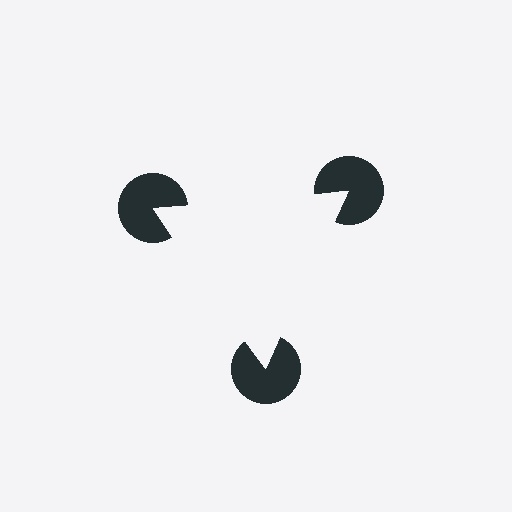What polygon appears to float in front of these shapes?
An illusory triangle — its edges are inferred from the aligned wedge cuts in the pac-man discs, not physically drawn.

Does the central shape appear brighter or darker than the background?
It typically appears slightly brighter than the background, even though no actual brightness change is drawn.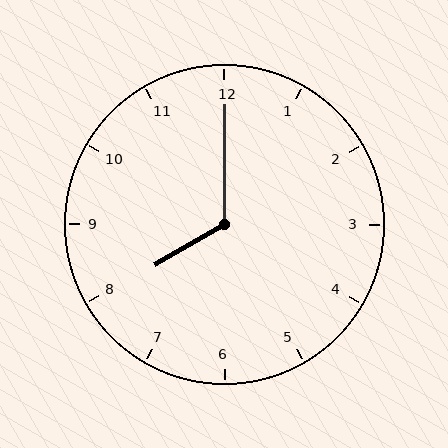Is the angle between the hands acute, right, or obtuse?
It is obtuse.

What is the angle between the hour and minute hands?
Approximately 120 degrees.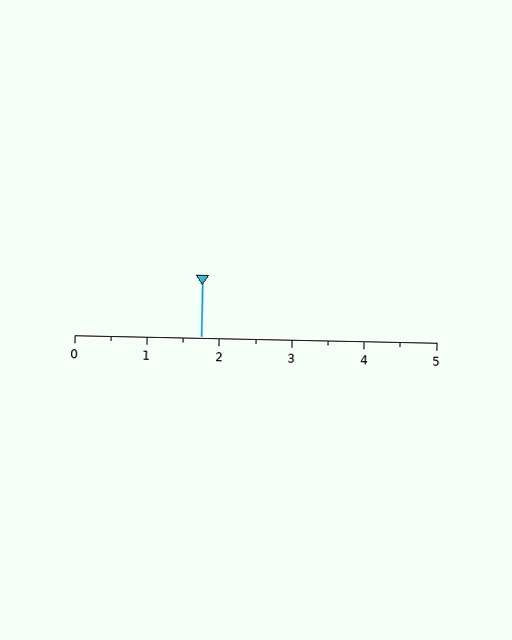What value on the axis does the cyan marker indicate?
The marker indicates approximately 1.8.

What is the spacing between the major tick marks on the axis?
The major ticks are spaced 1 apart.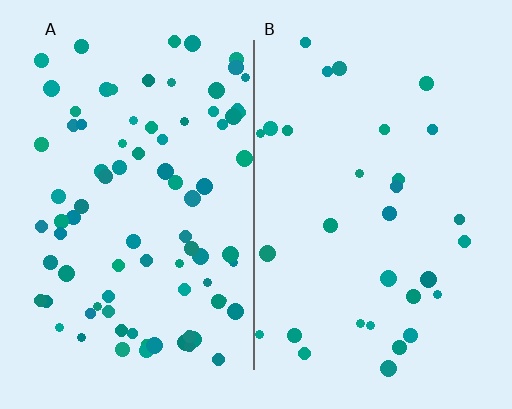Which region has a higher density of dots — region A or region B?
A (the left).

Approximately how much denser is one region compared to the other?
Approximately 2.7× — region A over region B.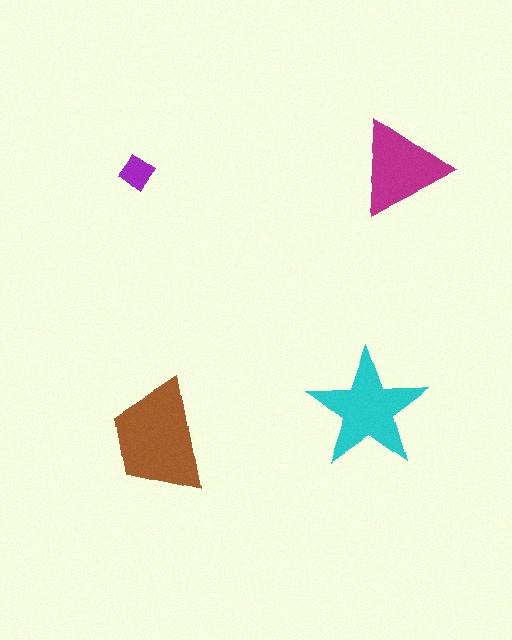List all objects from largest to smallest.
The brown trapezoid, the cyan star, the magenta triangle, the purple diamond.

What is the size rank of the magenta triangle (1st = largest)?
3rd.